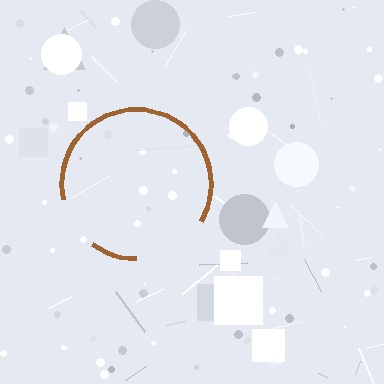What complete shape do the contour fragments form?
The contour fragments form a circle.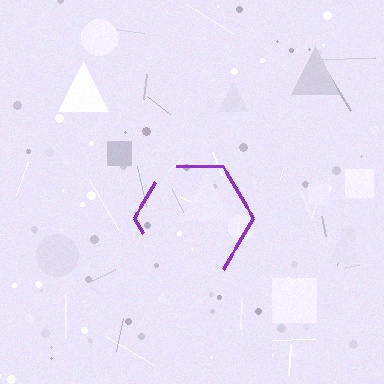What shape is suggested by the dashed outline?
The dashed outline suggests a hexagon.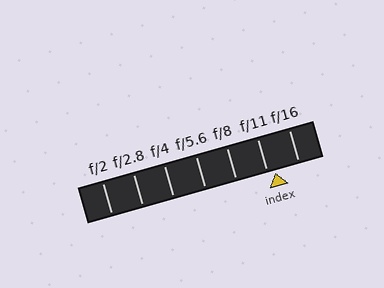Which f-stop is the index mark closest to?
The index mark is closest to f/11.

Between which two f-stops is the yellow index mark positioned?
The index mark is between f/11 and f/16.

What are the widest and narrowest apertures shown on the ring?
The widest aperture shown is f/2 and the narrowest is f/16.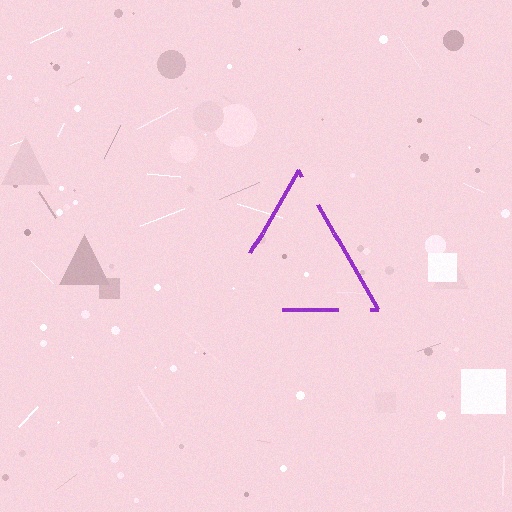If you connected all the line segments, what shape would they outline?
They would outline a triangle.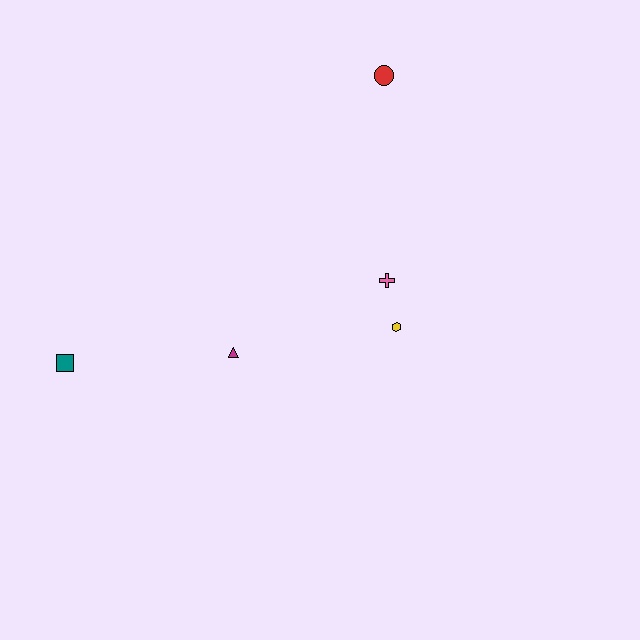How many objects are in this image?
There are 5 objects.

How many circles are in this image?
There is 1 circle.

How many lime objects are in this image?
There are no lime objects.